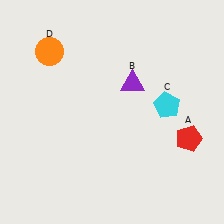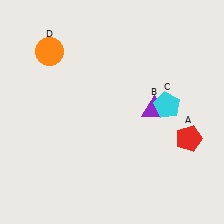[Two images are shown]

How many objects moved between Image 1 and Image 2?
1 object moved between the two images.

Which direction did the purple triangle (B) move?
The purple triangle (B) moved down.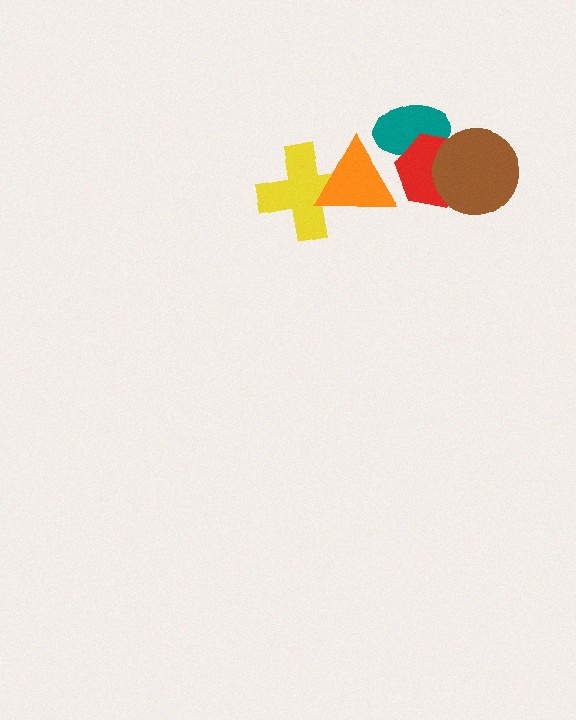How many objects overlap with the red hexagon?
3 objects overlap with the red hexagon.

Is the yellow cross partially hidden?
Yes, it is partially covered by another shape.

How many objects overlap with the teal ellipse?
2 objects overlap with the teal ellipse.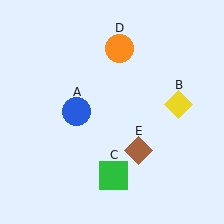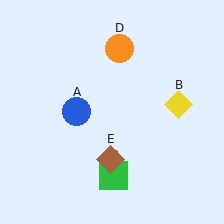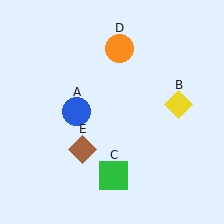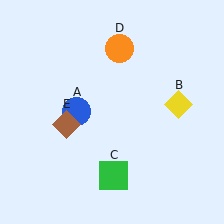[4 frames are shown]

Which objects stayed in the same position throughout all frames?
Blue circle (object A) and yellow diamond (object B) and green square (object C) and orange circle (object D) remained stationary.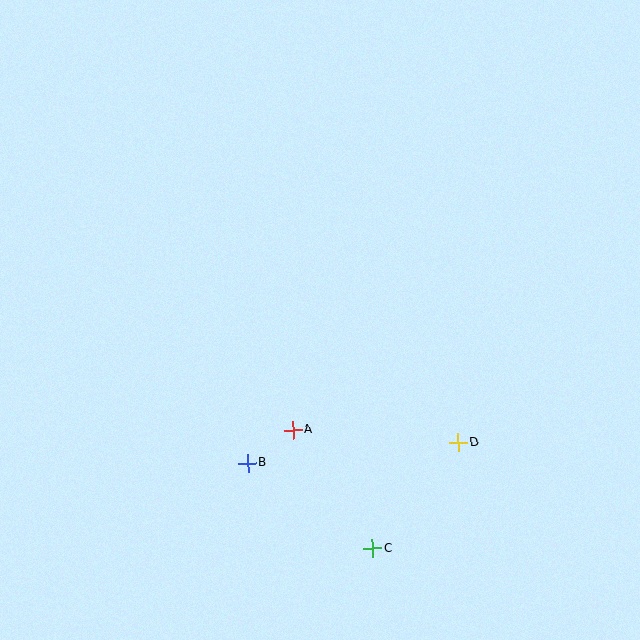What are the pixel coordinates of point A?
Point A is at (293, 430).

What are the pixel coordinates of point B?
Point B is at (248, 463).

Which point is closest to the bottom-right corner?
Point D is closest to the bottom-right corner.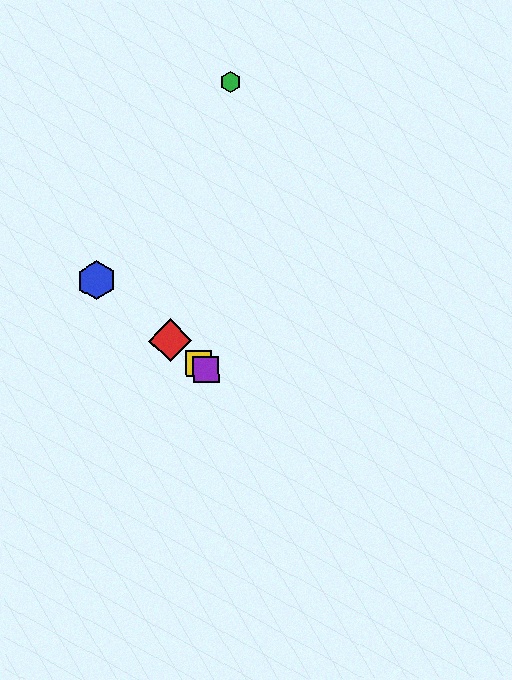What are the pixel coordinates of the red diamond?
The red diamond is at (170, 340).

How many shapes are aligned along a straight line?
4 shapes (the red diamond, the blue hexagon, the yellow square, the purple square) are aligned along a straight line.